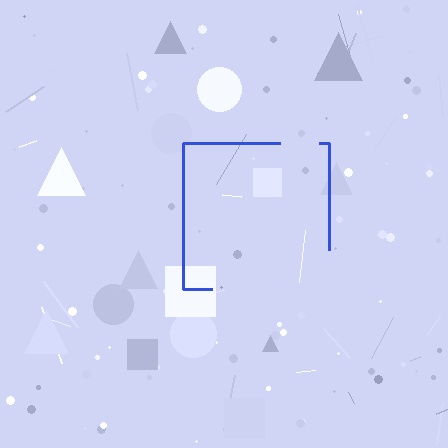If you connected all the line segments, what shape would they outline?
They would outline a square.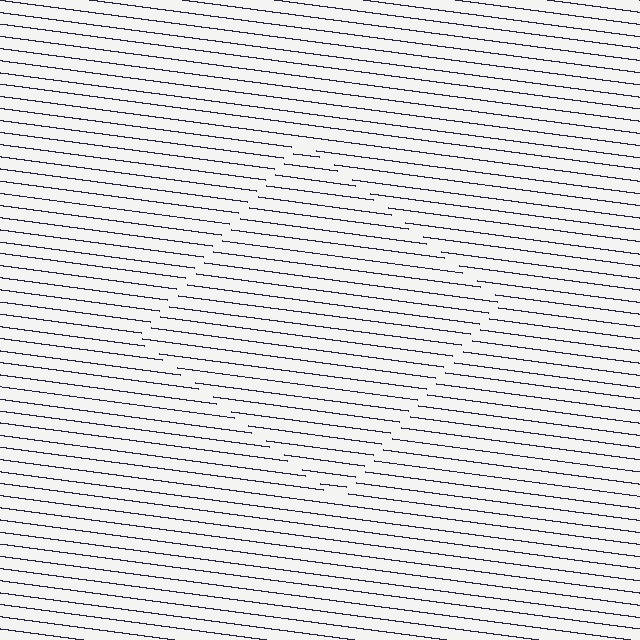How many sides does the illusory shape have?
4 sides — the line-ends trace a square.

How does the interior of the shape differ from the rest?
The interior of the shape contains the same grating, shifted by half a period — the contour is defined by the phase discontinuity where line-ends from the inner and outer gratings abut.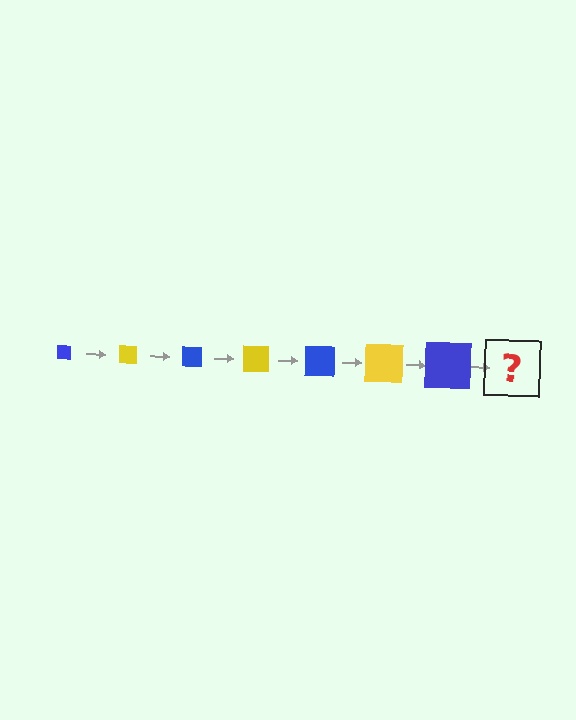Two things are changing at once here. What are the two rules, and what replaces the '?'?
The two rules are that the square grows larger each step and the color cycles through blue and yellow. The '?' should be a yellow square, larger than the previous one.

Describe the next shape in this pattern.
It should be a yellow square, larger than the previous one.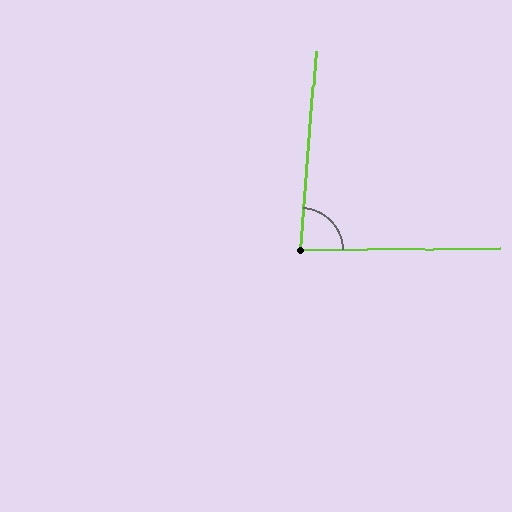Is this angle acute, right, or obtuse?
It is approximately a right angle.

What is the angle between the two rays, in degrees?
Approximately 85 degrees.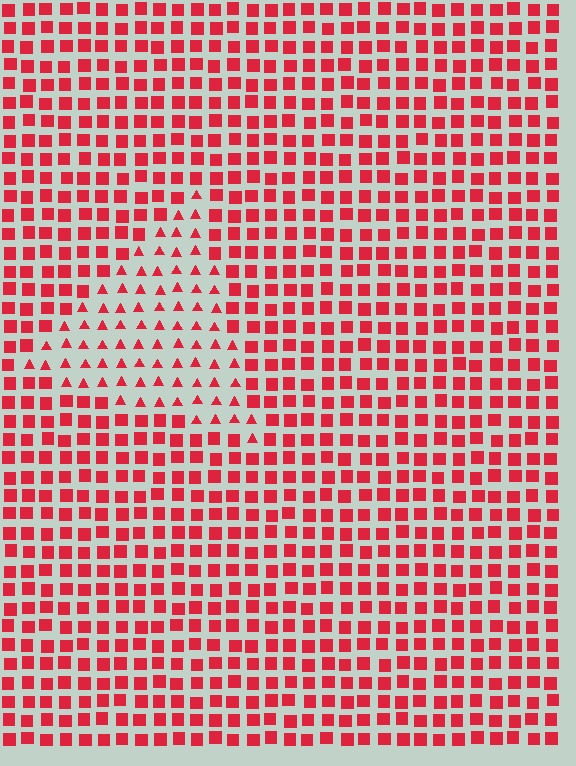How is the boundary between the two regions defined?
The boundary is defined by a change in element shape: triangles inside vs. squares outside. All elements share the same color and spacing.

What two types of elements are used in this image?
The image uses triangles inside the triangle region and squares outside it.